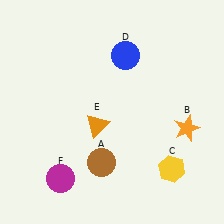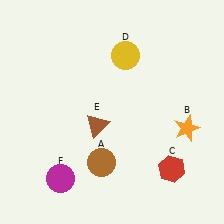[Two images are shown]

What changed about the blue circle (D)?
In Image 1, D is blue. In Image 2, it changed to yellow.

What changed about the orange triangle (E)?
In Image 1, E is orange. In Image 2, it changed to brown.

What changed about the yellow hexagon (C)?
In Image 1, C is yellow. In Image 2, it changed to red.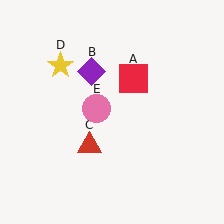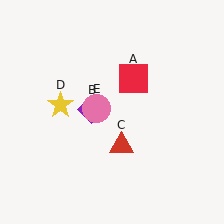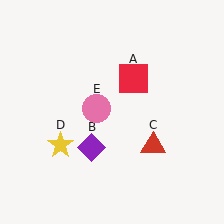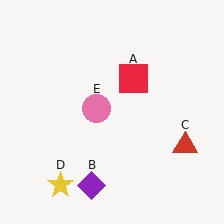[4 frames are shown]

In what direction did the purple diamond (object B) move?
The purple diamond (object B) moved down.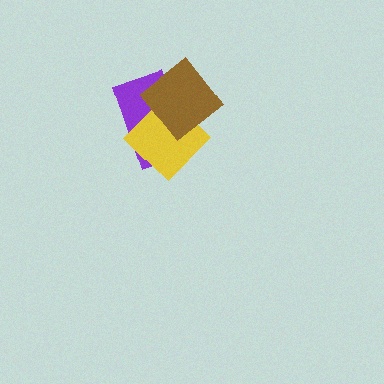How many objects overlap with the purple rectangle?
2 objects overlap with the purple rectangle.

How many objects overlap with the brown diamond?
2 objects overlap with the brown diamond.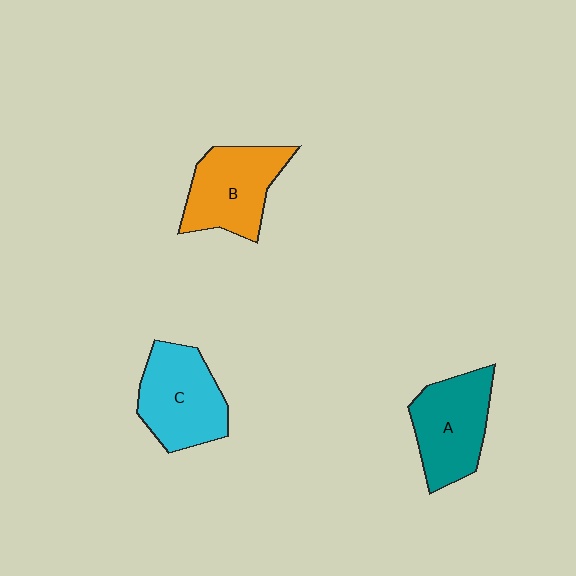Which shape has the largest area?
Shape C (cyan).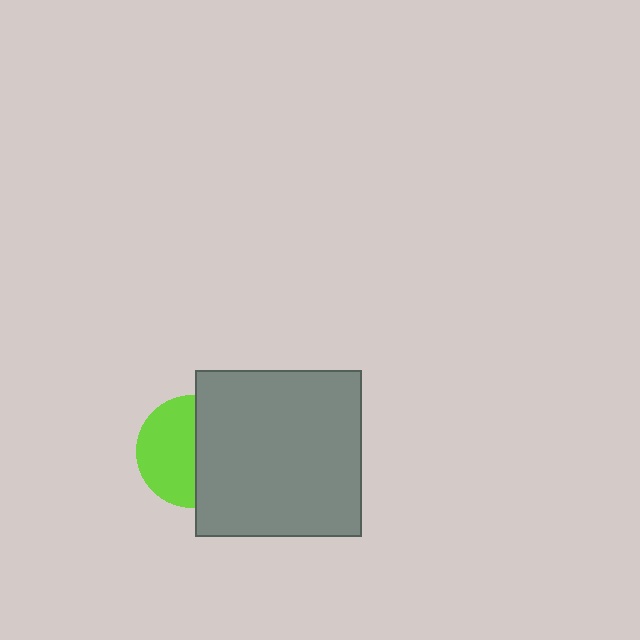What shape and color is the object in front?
The object in front is a gray square.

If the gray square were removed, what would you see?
You would see the complete lime circle.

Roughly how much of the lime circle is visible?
About half of it is visible (roughly 53%).